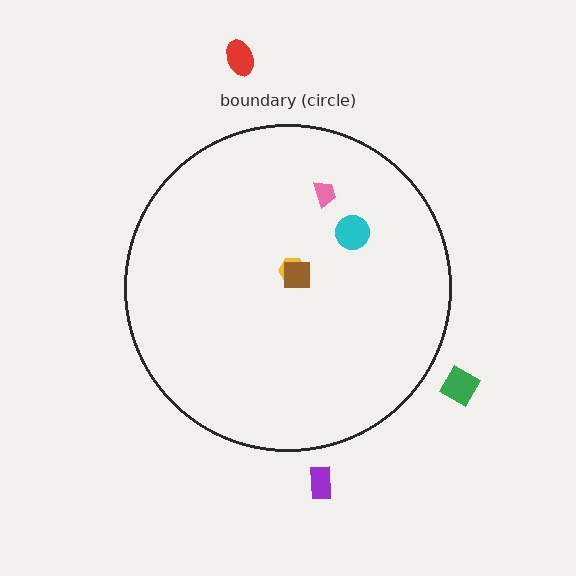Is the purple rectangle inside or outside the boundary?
Outside.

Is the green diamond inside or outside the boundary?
Outside.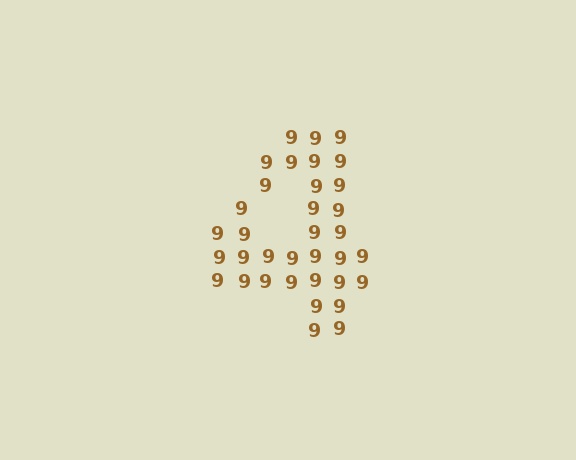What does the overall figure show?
The overall figure shows the digit 4.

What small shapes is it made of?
It is made of small digit 9's.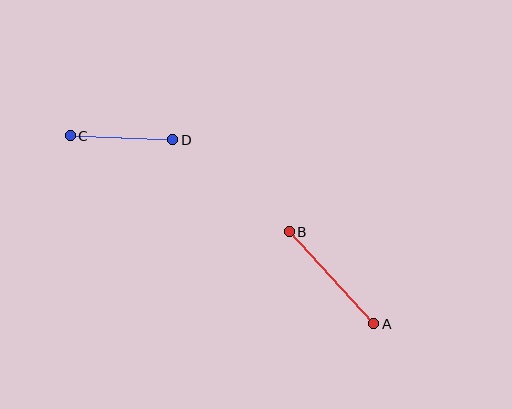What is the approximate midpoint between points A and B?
The midpoint is at approximately (332, 278) pixels.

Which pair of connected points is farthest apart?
Points A and B are farthest apart.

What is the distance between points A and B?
The distance is approximately 125 pixels.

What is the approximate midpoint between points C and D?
The midpoint is at approximately (121, 138) pixels.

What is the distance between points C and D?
The distance is approximately 102 pixels.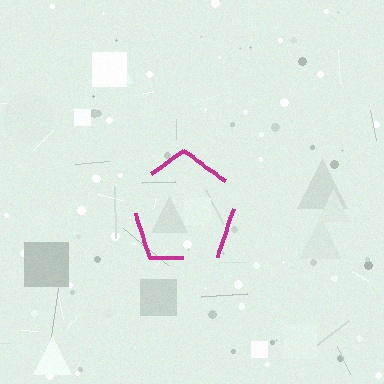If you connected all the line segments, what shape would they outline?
They would outline a pentagon.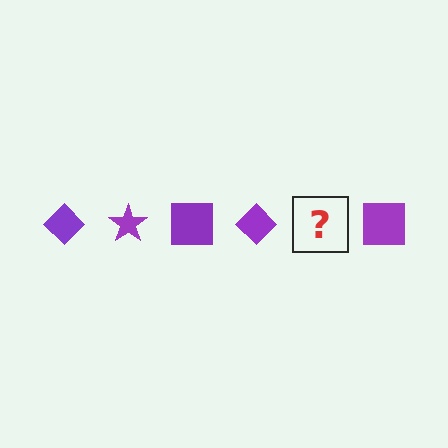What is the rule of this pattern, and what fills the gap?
The rule is that the pattern cycles through diamond, star, square shapes in purple. The gap should be filled with a purple star.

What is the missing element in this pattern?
The missing element is a purple star.